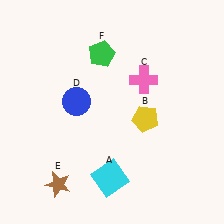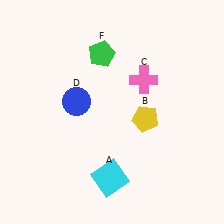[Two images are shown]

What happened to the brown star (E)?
The brown star (E) was removed in Image 2. It was in the bottom-left area of Image 1.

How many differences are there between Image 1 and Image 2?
There is 1 difference between the two images.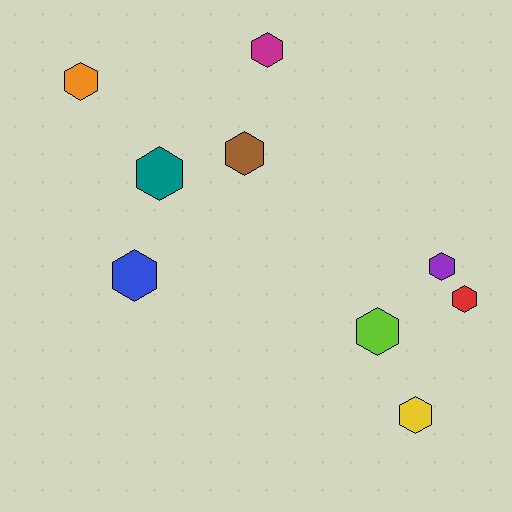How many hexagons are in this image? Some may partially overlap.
There are 9 hexagons.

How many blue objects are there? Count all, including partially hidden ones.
There is 1 blue object.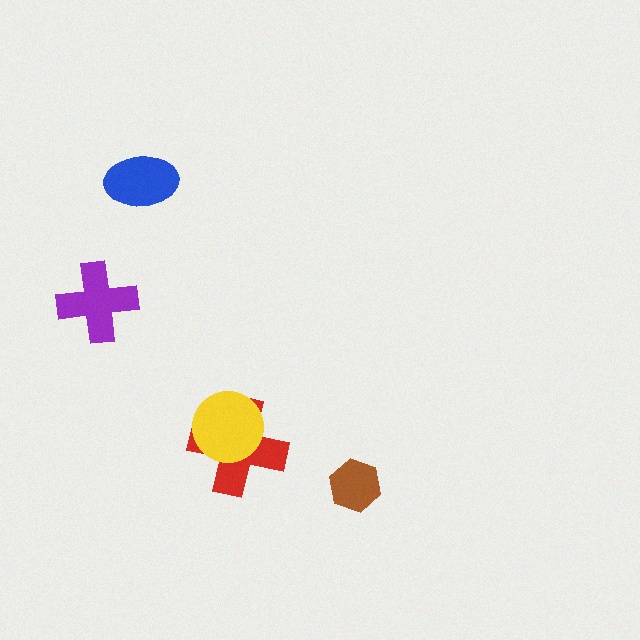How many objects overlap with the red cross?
1 object overlaps with the red cross.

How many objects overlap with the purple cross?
0 objects overlap with the purple cross.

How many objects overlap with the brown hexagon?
0 objects overlap with the brown hexagon.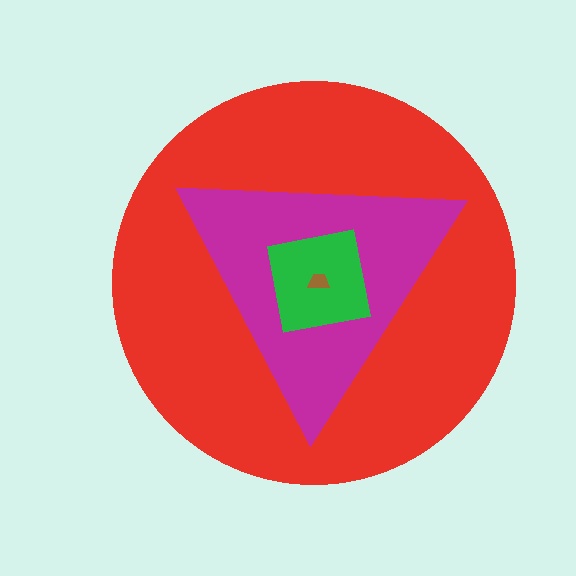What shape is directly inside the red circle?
The magenta triangle.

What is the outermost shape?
The red circle.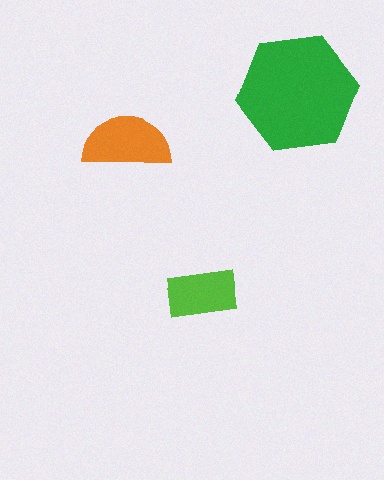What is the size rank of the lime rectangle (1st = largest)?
3rd.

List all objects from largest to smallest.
The green hexagon, the orange semicircle, the lime rectangle.